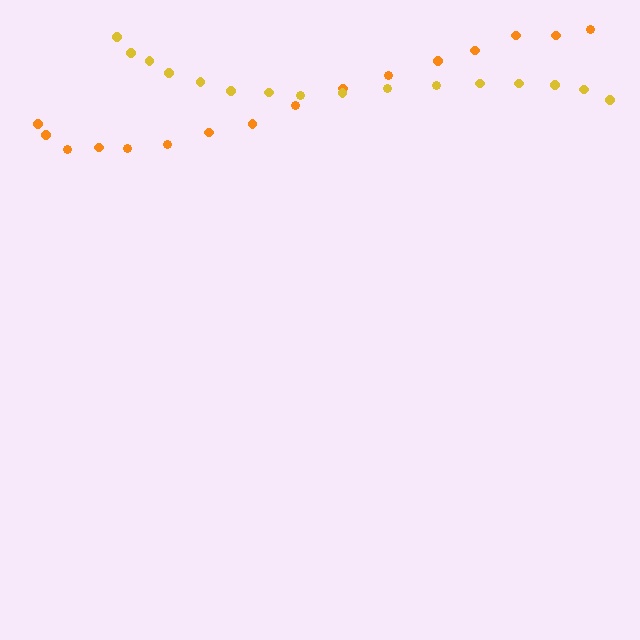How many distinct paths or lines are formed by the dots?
There are 2 distinct paths.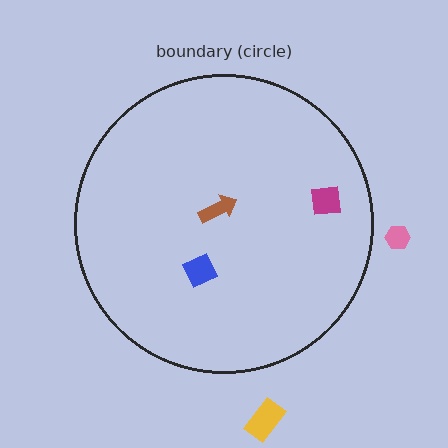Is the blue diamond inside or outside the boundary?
Inside.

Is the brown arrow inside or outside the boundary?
Inside.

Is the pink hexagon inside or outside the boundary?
Outside.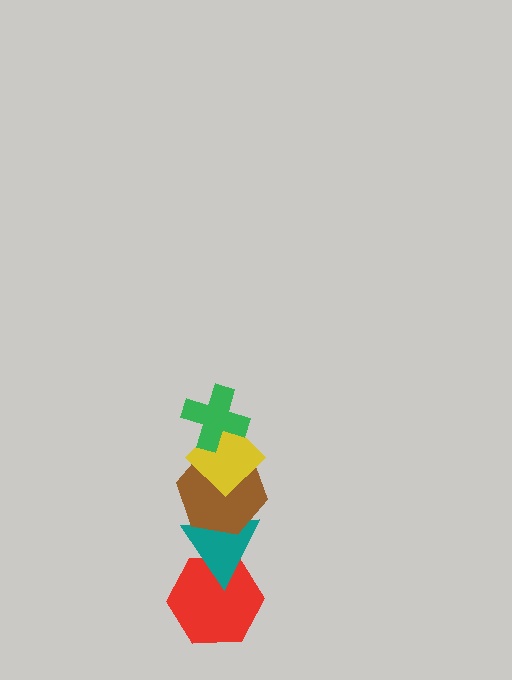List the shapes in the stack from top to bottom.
From top to bottom: the green cross, the yellow diamond, the brown hexagon, the teal triangle, the red hexagon.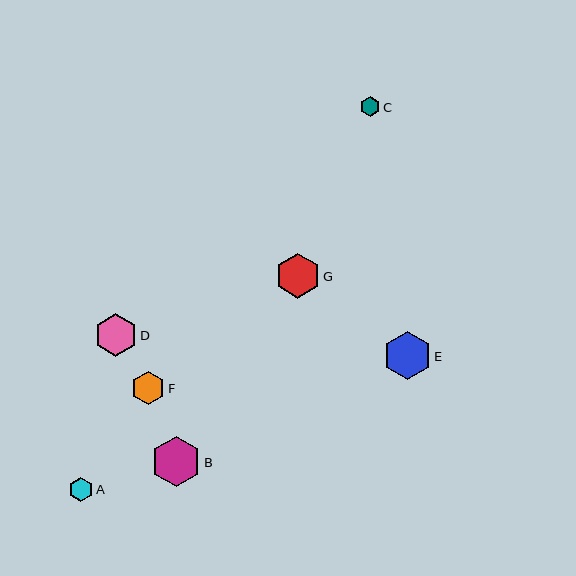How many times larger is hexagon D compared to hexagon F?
Hexagon D is approximately 1.3 times the size of hexagon F.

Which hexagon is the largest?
Hexagon B is the largest with a size of approximately 50 pixels.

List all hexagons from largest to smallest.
From largest to smallest: B, E, G, D, F, A, C.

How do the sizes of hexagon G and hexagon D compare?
Hexagon G and hexagon D are approximately the same size.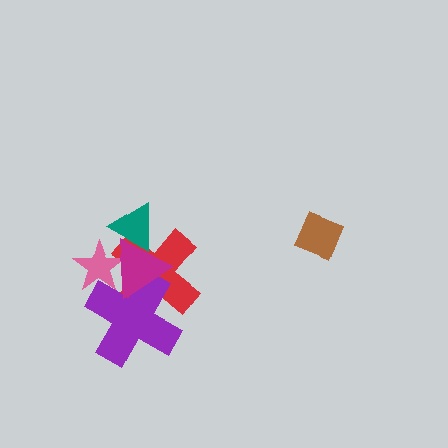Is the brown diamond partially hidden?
No, no other shape covers it.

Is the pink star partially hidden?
Yes, it is partially covered by another shape.